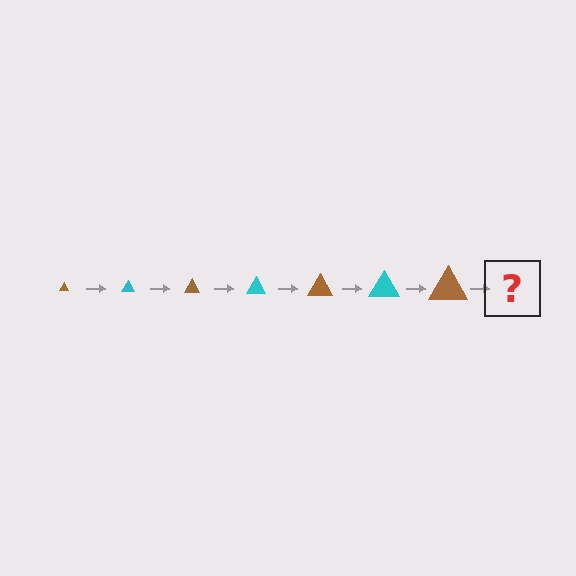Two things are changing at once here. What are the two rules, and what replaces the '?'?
The two rules are that the triangle grows larger each step and the color cycles through brown and cyan. The '?' should be a cyan triangle, larger than the previous one.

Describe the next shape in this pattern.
It should be a cyan triangle, larger than the previous one.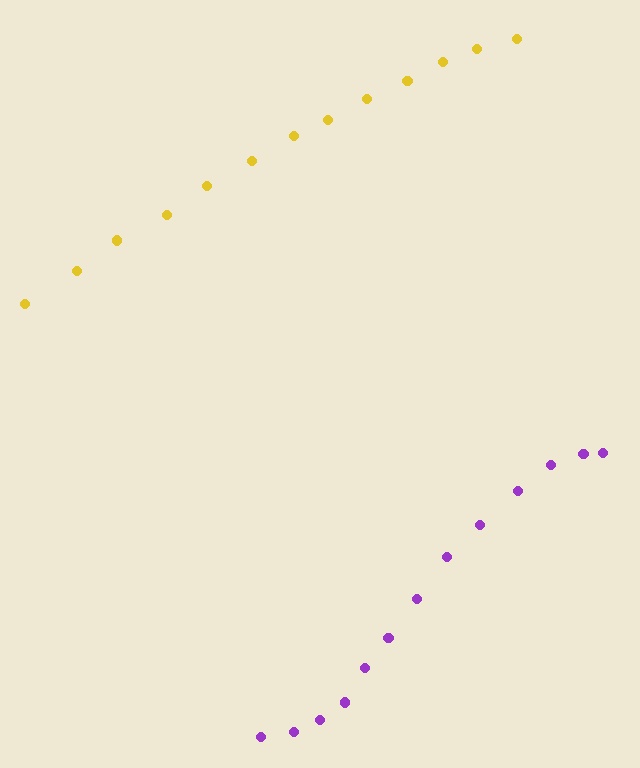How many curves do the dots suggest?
There are 2 distinct paths.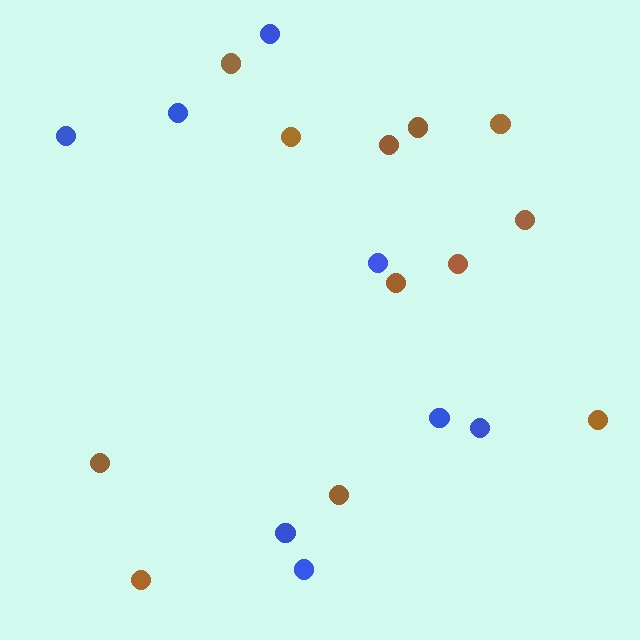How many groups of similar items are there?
There are 2 groups: one group of brown circles (12) and one group of blue circles (8).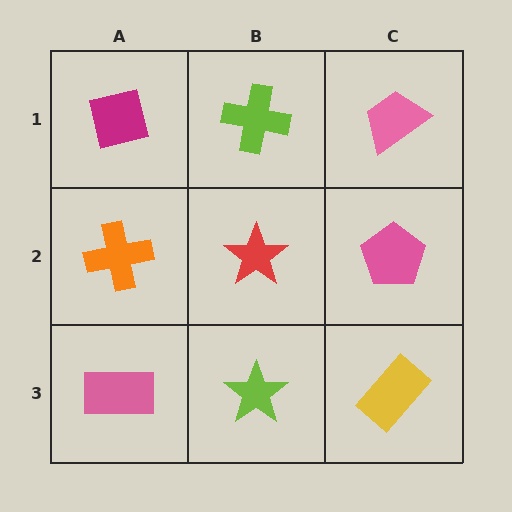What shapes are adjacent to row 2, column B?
A lime cross (row 1, column B), a lime star (row 3, column B), an orange cross (row 2, column A), a pink pentagon (row 2, column C).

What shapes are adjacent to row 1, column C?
A pink pentagon (row 2, column C), a lime cross (row 1, column B).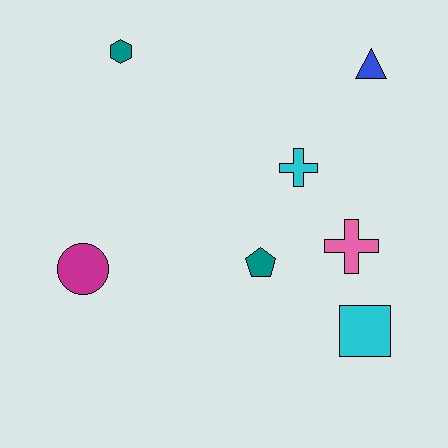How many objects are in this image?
There are 7 objects.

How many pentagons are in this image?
There is 1 pentagon.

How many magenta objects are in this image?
There is 1 magenta object.